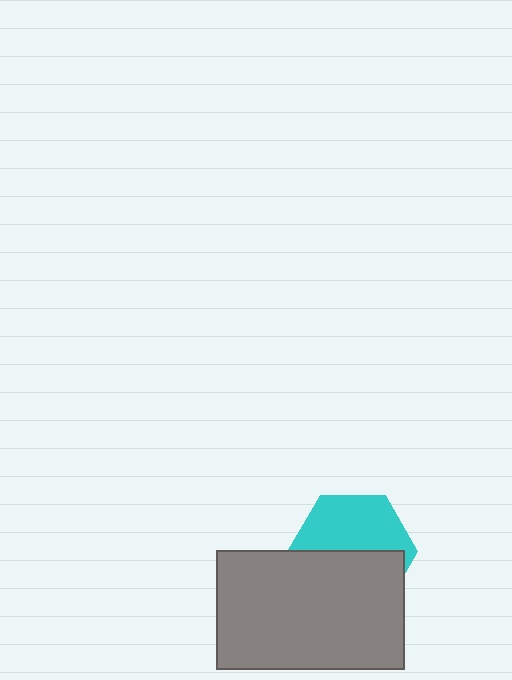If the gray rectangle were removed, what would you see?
You would see the complete cyan hexagon.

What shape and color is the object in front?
The object in front is a gray rectangle.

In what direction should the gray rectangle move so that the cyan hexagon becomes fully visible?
The gray rectangle should move down. That is the shortest direction to clear the overlap and leave the cyan hexagon fully visible.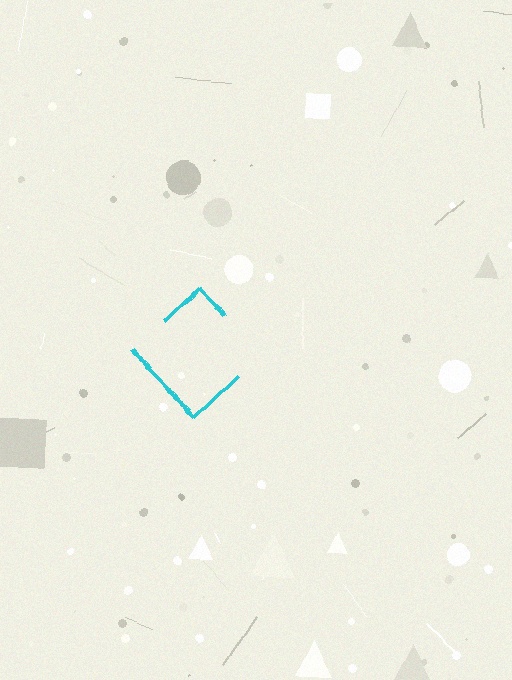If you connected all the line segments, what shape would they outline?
They would outline a diamond.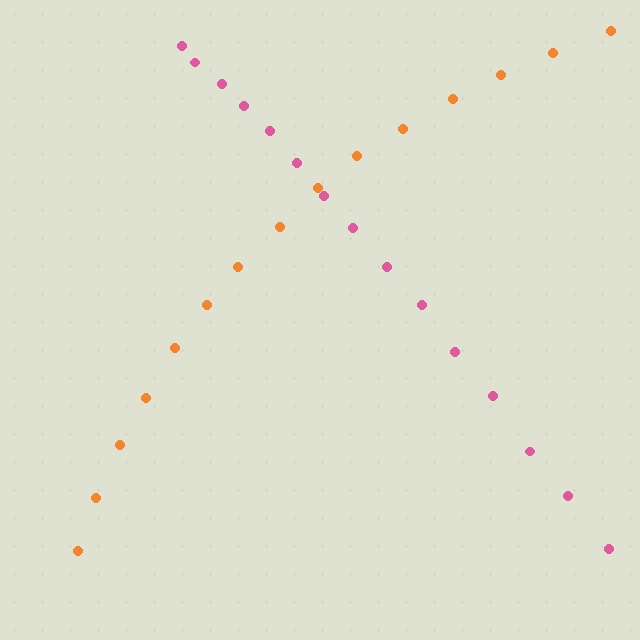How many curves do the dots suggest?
There are 2 distinct paths.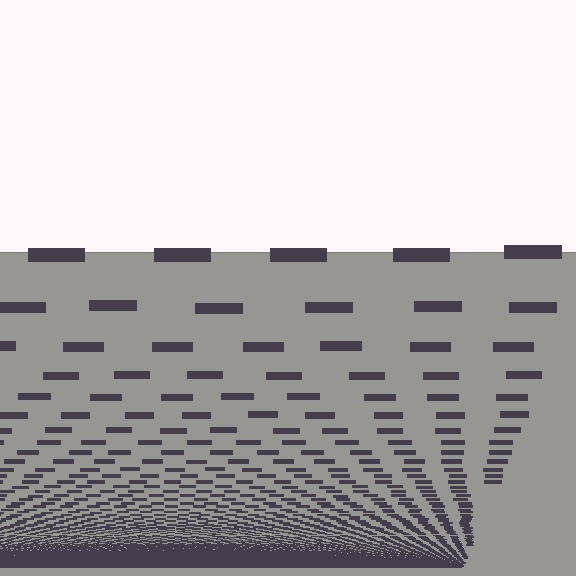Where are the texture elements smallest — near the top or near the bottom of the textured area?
Near the bottom.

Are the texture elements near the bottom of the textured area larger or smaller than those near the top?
Smaller. The gradient is inverted — elements near the bottom are smaller and denser.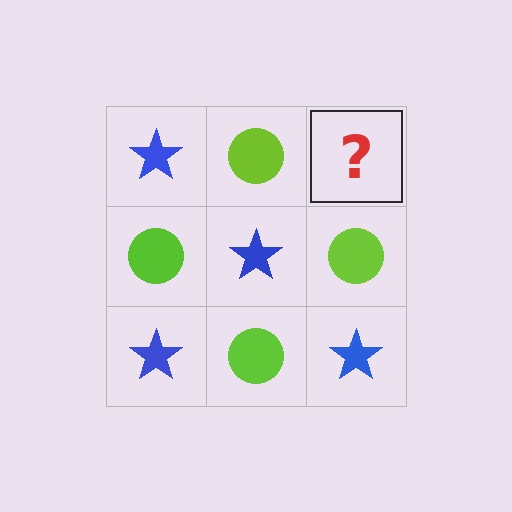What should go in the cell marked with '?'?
The missing cell should contain a blue star.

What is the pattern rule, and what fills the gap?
The rule is that it alternates blue star and lime circle in a checkerboard pattern. The gap should be filled with a blue star.